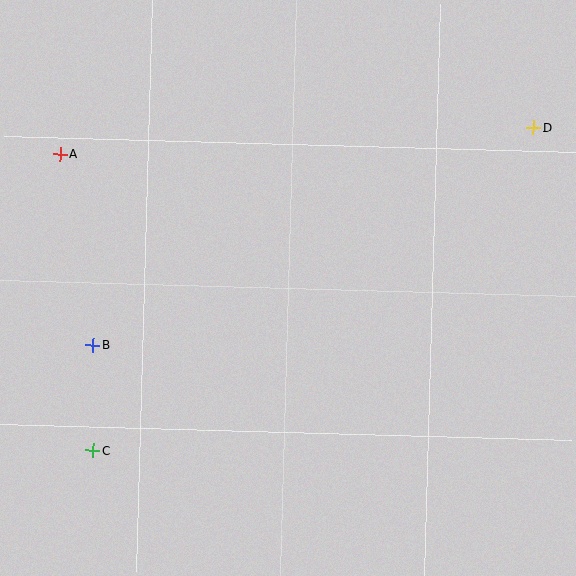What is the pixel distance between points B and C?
The distance between B and C is 106 pixels.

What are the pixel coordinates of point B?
Point B is at (93, 345).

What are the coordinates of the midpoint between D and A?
The midpoint between D and A is at (297, 141).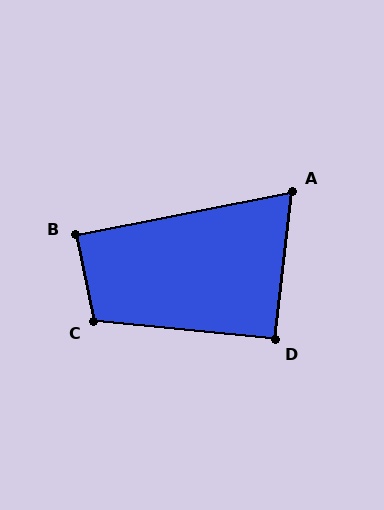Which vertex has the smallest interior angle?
A, at approximately 72 degrees.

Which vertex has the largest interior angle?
C, at approximately 108 degrees.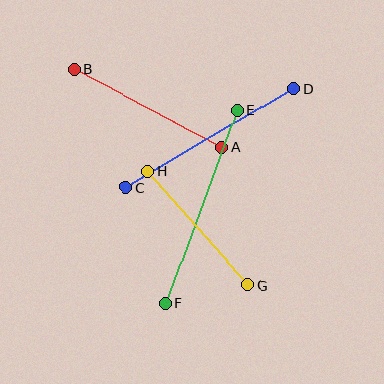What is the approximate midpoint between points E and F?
The midpoint is at approximately (201, 207) pixels.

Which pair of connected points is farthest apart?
Points E and F are farthest apart.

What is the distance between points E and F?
The distance is approximately 205 pixels.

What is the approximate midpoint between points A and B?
The midpoint is at approximately (148, 108) pixels.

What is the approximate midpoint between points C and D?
The midpoint is at approximately (210, 138) pixels.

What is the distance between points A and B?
The distance is approximately 167 pixels.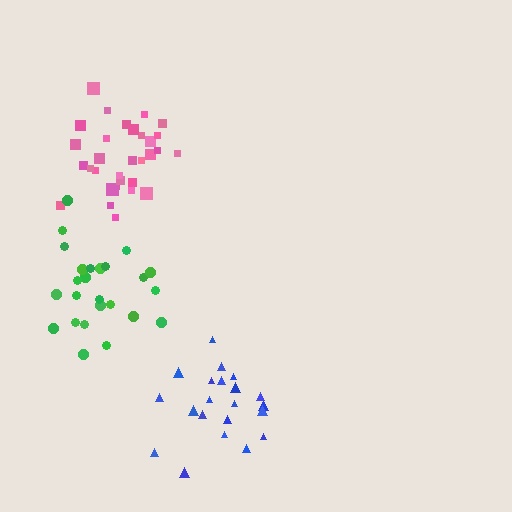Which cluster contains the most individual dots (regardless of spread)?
Pink (32).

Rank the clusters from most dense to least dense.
pink, blue, green.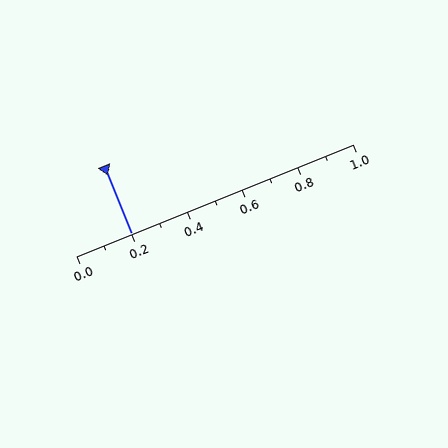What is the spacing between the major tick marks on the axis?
The major ticks are spaced 0.2 apart.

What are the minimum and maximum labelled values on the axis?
The axis runs from 0.0 to 1.0.